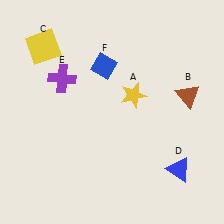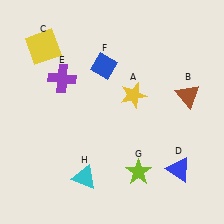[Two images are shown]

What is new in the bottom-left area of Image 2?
A cyan triangle (H) was added in the bottom-left area of Image 2.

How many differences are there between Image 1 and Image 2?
There are 2 differences between the two images.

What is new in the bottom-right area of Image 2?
A lime star (G) was added in the bottom-right area of Image 2.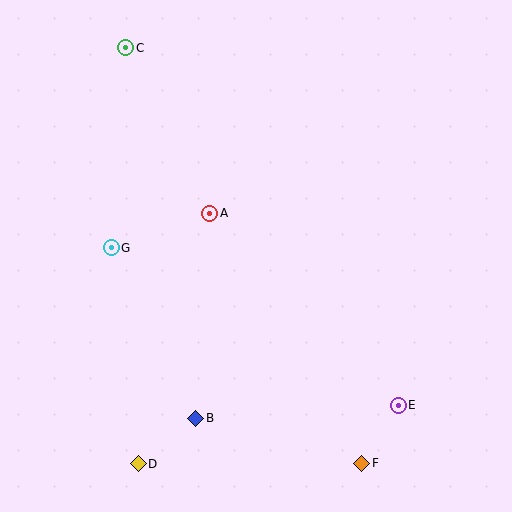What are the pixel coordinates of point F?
Point F is at (362, 463).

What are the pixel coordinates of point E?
Point E is at (398, 405).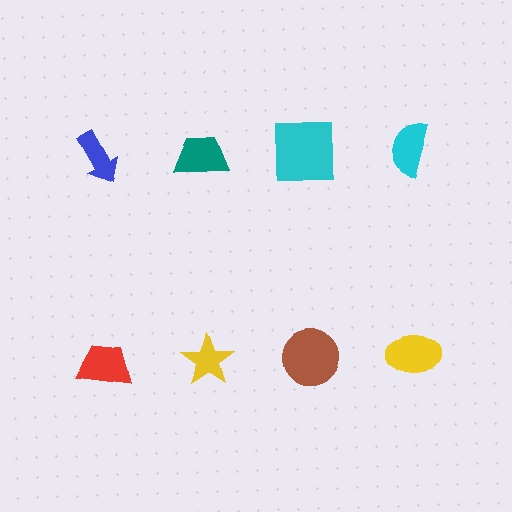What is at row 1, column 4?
A cyan semicircle.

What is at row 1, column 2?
A teal trapezoid.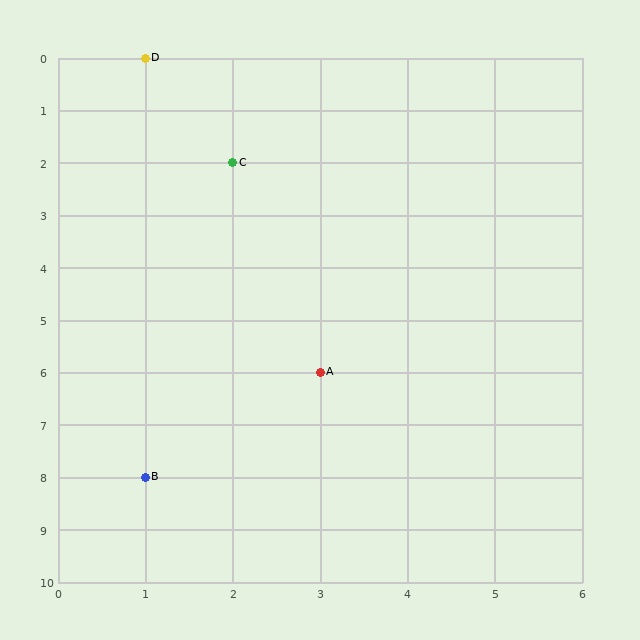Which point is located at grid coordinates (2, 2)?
Point C is at (2, 2).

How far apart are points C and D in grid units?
Points C and D are 1 column and 2 rows apart (about 2.2 grid units diagonally).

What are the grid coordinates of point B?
Point B is at grid coordinates (1, 8).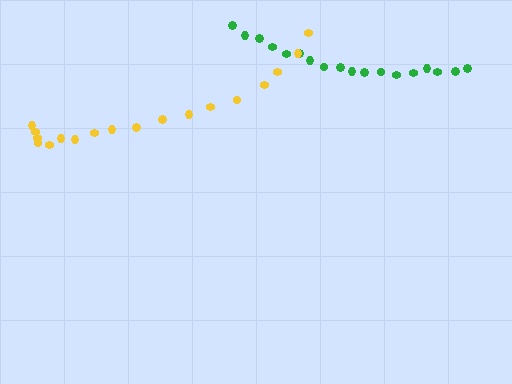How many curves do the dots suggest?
There are 2 distinct paths.